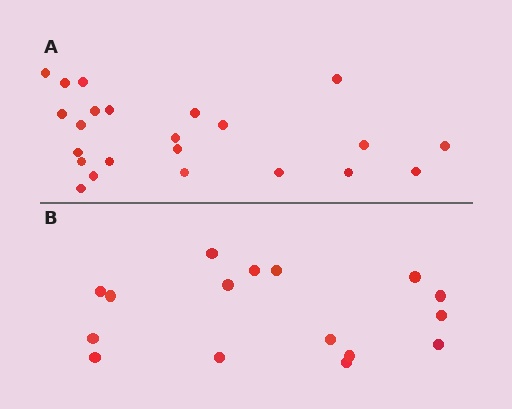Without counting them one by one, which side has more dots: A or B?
Region A (the top region) has more dots.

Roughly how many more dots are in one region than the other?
Region A has roughly 8 or so more dots than region B.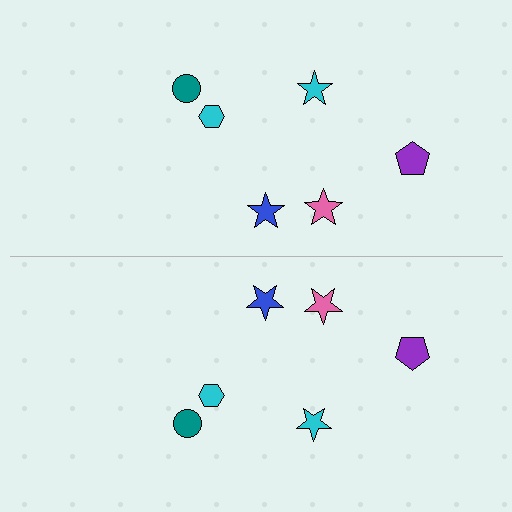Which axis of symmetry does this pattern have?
The pattern has a horizontal axis of symmetry running through the center of the image.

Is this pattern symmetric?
Yes, this pattern has bilateral (reflection) symmetry.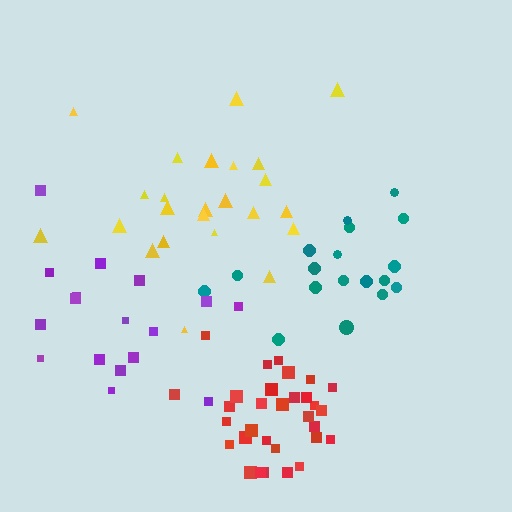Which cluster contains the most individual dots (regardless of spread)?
Red (31).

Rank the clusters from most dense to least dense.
red, yellow, teal, purple.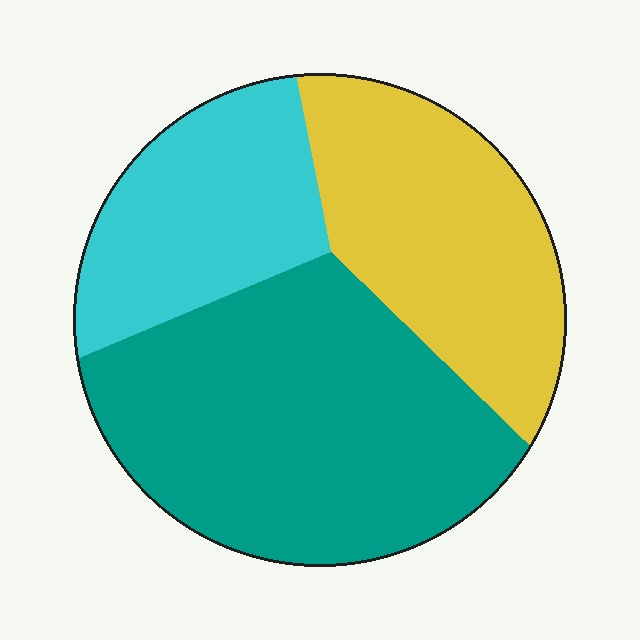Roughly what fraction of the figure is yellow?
Yellow takes up about one third (1/3) of the figure.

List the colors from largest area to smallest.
From largest to smallest: teal, yellow, cyan.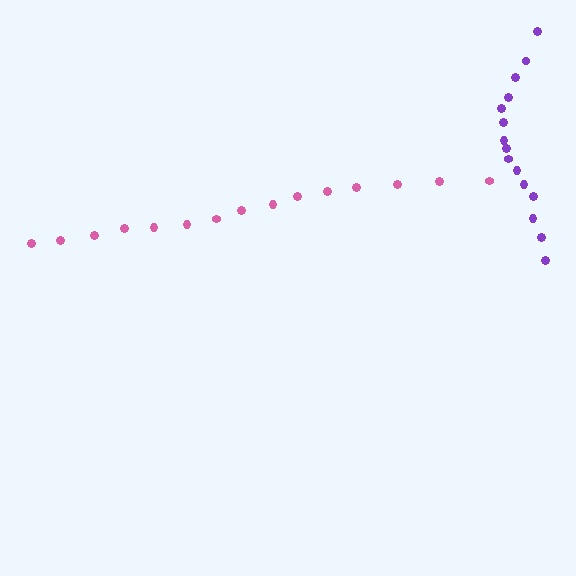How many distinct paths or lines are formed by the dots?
There are 2 distinct paths.